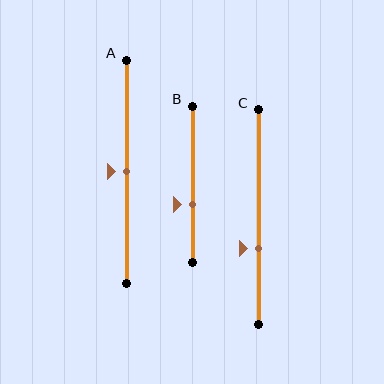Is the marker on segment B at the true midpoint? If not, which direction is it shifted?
No, the marker on segment B is shifted downward by about 13% of the segment length.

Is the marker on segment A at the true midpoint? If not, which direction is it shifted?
Yes, the marker on segment A is at the true midpoint.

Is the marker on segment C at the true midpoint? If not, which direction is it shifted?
No, the marker on segment C is shifted downward by about 15% of the segment length.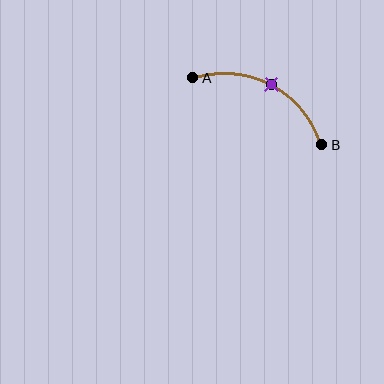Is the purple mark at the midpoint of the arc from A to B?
Yes. The purple mark lies on the arc at equal arc-length from both A and B — it is the arc midpoint.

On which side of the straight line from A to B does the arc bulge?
The arc bulges above the straight line connecting A and B.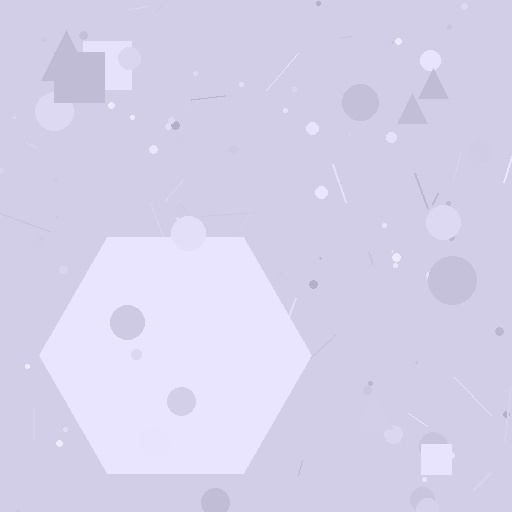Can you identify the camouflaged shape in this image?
The camouflaged shape is a hexagon.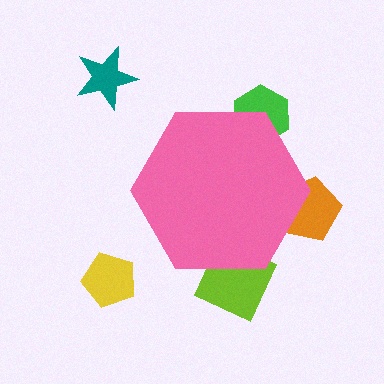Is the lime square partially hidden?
Yes, the lime square is partially hidden behind the pink hexagon.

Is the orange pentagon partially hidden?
Yes, the orange pentagon is partially hidden behind the pink hexagon.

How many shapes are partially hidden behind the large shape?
3 shapes are partially hidden.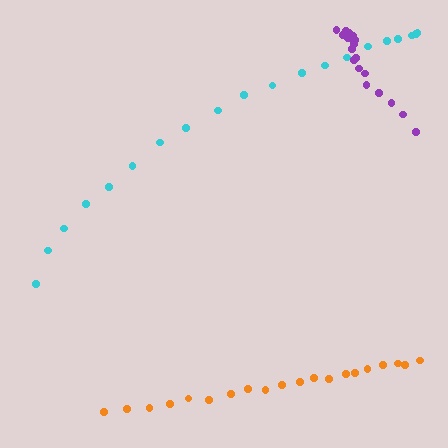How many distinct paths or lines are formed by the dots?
There are 3 distinct paths.